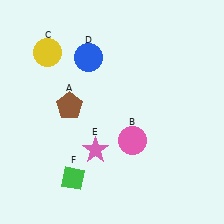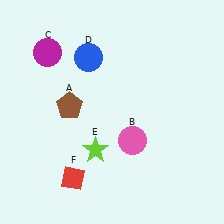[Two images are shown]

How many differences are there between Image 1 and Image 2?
There are 3 differences between the two images.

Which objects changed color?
C changed from yellow to magenta. E changed from pink to lime. F changed from green to red.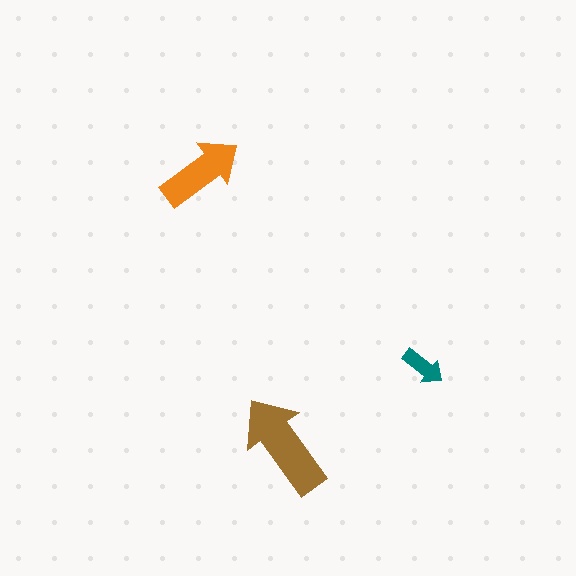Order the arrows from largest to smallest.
the brown one, the orange one, the teal one.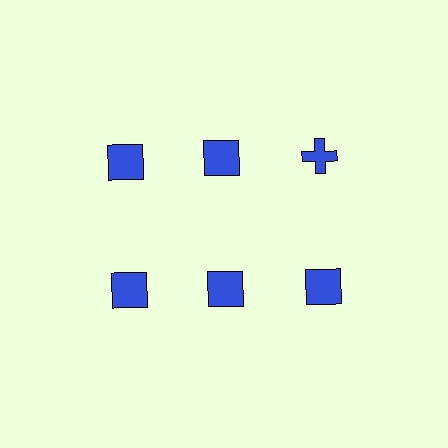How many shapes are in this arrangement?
There are 6 shapes arranged in a grid pattern.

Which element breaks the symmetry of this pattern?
The blue cross in the top row, center column breaks the symmetry. All other shapes are blue squares.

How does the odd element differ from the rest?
It has a different shape: cross instead of square.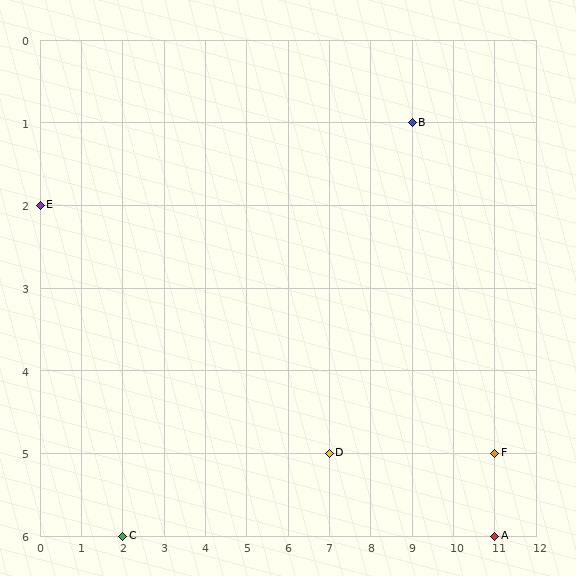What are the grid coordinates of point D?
Point D is at grid coordinates (7, 5).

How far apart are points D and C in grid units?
Points D and C are 5 columns and 1 row apart (about 5.1 grid units diagonally).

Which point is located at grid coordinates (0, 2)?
Point E is at (0, 2).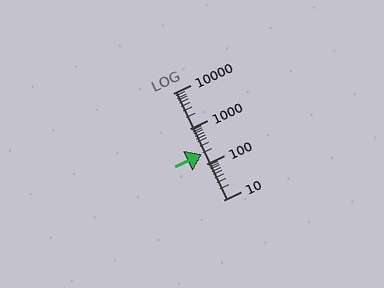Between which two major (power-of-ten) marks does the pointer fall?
The pointer is between 100 and 1000.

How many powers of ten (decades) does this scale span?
The scale spans 3 decades, from 10 to 10000.